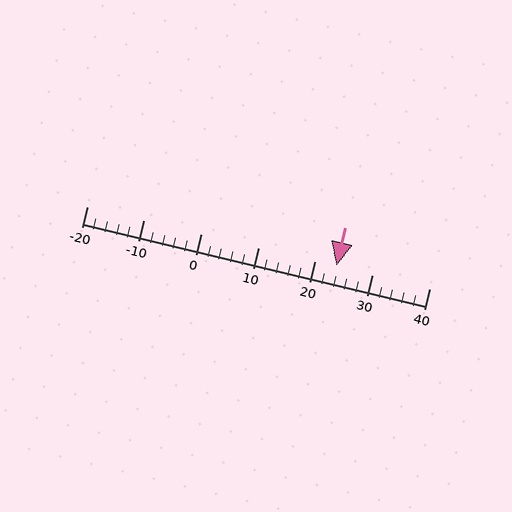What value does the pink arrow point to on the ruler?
The pink arrow points to approximately 24.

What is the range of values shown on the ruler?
The ruler shows values from -20 to 40.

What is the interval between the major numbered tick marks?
The major tick marks are spaced 10 units apart.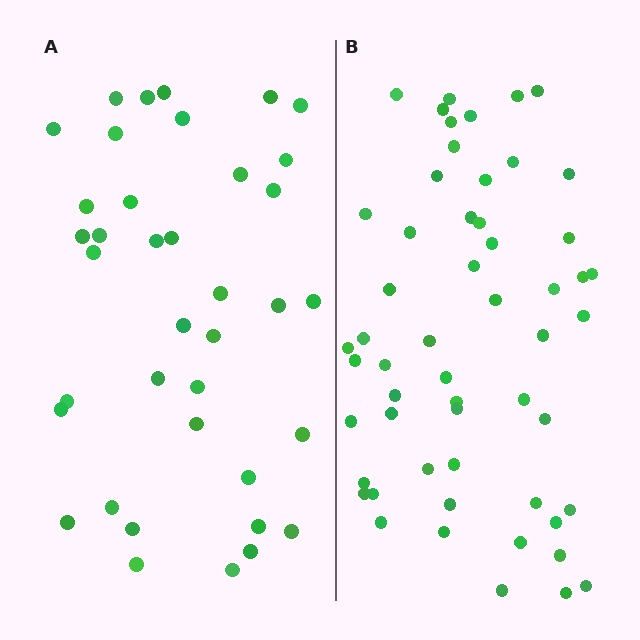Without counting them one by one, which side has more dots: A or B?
Region B (the right region) has more dots.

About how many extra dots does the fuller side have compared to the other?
Region B has approximately 15 more dots than region A.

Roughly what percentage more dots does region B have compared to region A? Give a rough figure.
About 45% more.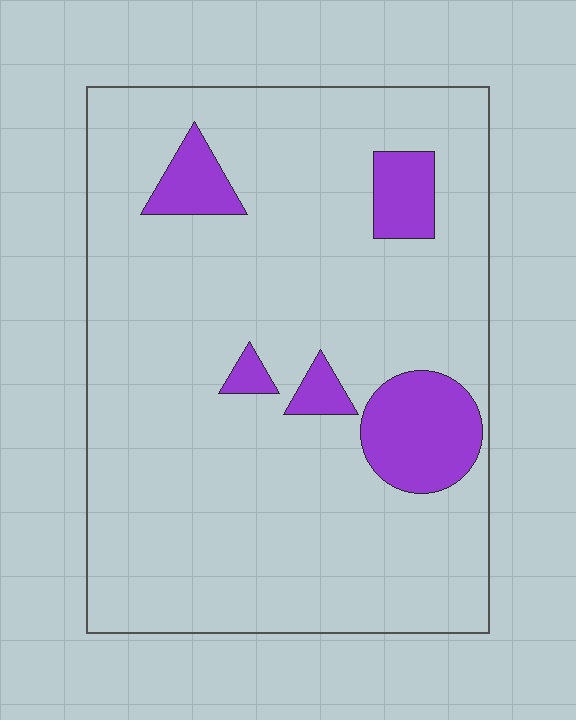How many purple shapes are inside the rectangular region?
5.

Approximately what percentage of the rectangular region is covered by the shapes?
Approximately 10%.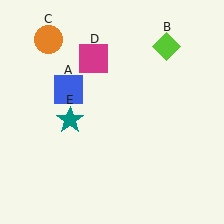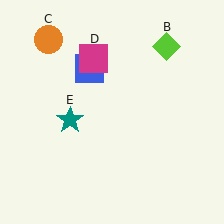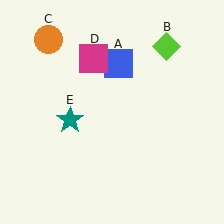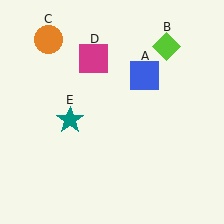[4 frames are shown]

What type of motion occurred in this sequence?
The blue square (object A) rotated clockwise around the center of the scene.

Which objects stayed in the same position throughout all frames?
Lime diamond (object B) and orange circle (object C) and magenta square (object D) and teal star (object E) remained stationary.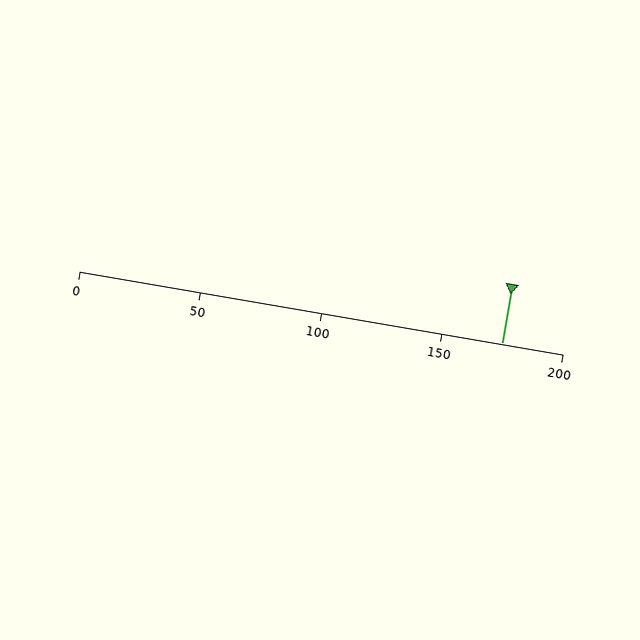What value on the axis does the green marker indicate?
The marker indicates approximately 175.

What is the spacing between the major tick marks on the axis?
The major ticks are spaced 50 apart.